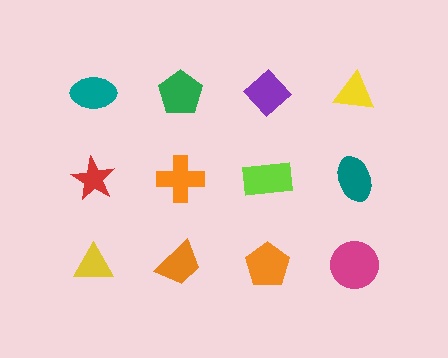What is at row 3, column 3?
An orange pentagon.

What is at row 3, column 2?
An orange trapezoid.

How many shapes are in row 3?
4 shapes.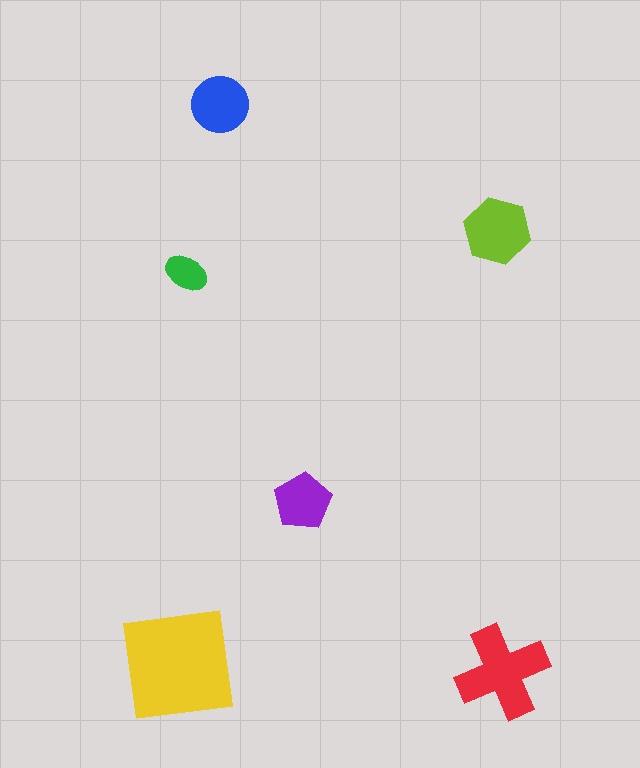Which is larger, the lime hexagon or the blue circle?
The lime hexagon.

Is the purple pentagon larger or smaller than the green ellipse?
Larger.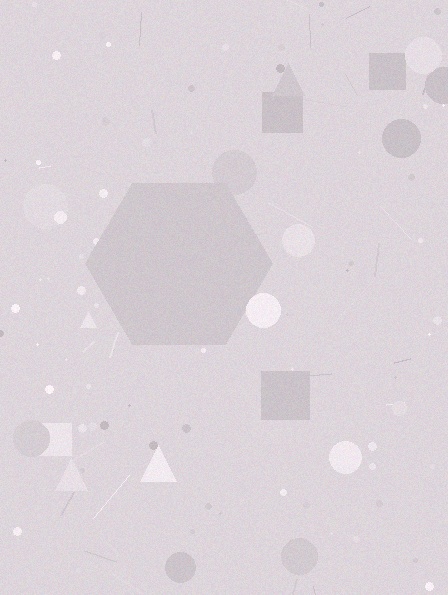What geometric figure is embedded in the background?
A hexagon is embedded in the background.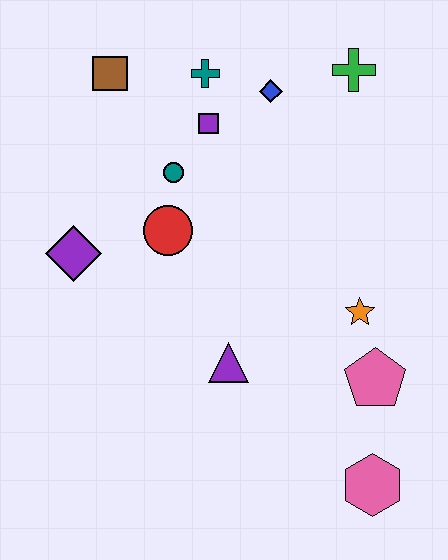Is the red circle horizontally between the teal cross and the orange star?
No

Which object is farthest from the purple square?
The pink hexagon is farthest from the purple square.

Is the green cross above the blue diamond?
Yes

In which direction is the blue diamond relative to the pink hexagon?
The blue diamond is above the pink hexagon.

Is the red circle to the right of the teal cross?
No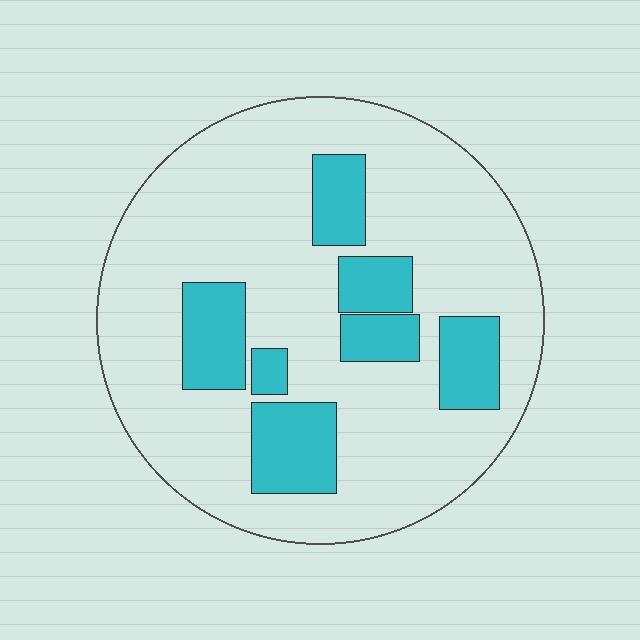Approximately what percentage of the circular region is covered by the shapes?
Approximately 20%.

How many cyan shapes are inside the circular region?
7.